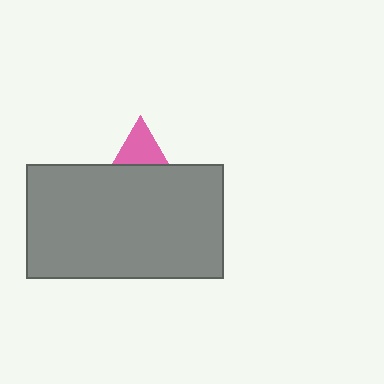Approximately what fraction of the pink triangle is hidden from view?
Roughly 70% of the pink triangle is hidden behind the gray rectangle.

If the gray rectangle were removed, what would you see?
You would see the complete pink triangle.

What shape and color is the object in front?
The object in front is a gray rectangle.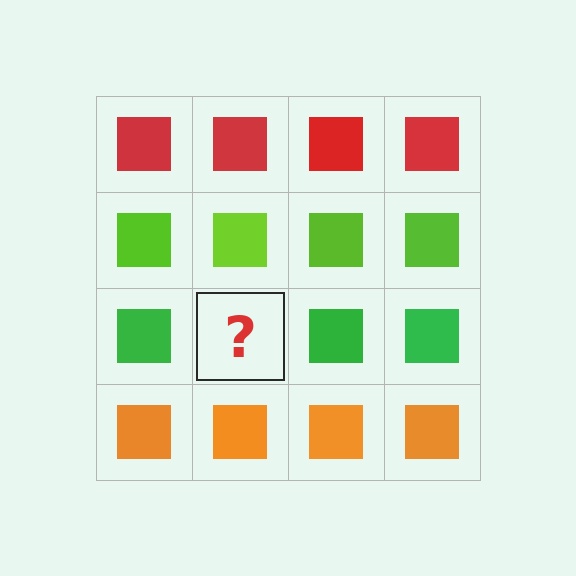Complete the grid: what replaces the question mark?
The question mark should be replaced with a green square.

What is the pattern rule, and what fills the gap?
The rule is that each row has a consistent color. The gap should be filled with a green square.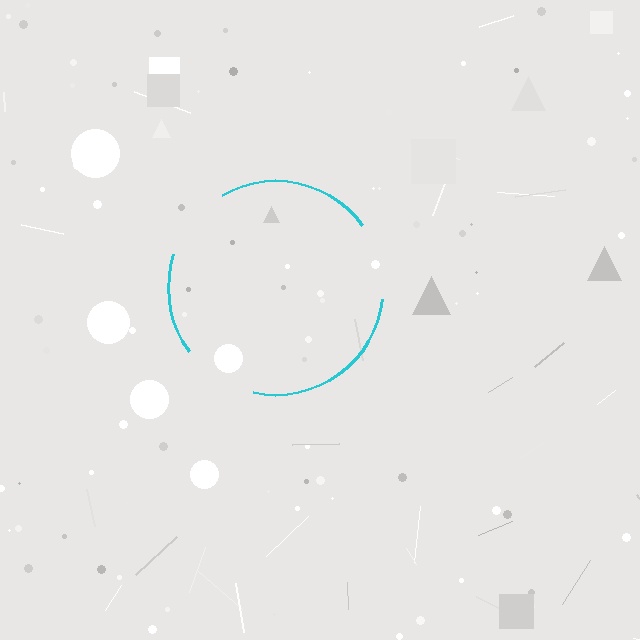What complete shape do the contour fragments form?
The contour fragments form a circle.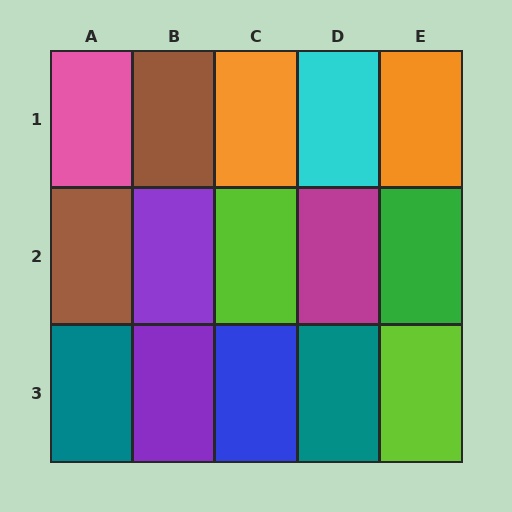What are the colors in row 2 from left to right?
Brown, purple, lime, magenta, green.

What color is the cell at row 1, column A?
Pink.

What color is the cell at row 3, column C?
Blue.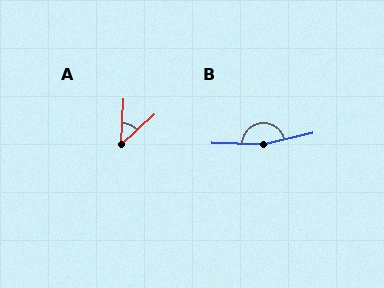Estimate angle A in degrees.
Approximately 44 degrees.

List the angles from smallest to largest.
A (44°), B (165°).